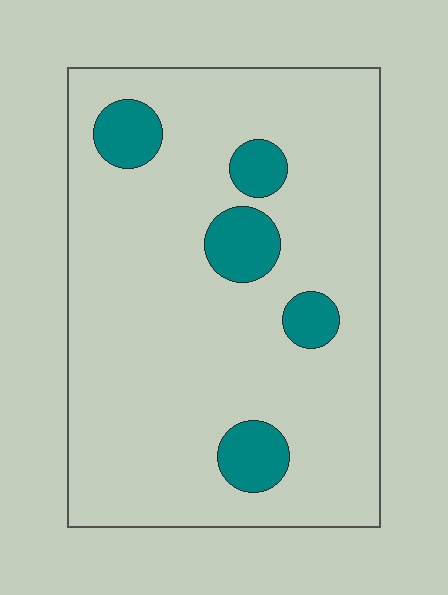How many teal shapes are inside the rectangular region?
5.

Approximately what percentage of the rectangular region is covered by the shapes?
Approximately 10%.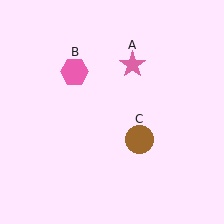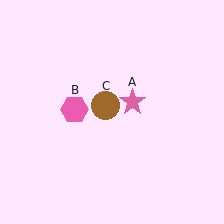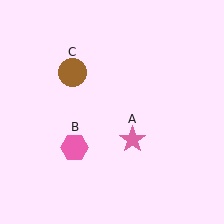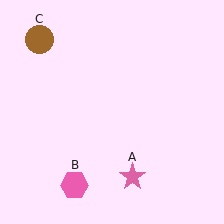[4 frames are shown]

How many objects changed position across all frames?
3 objects changed position: pink star (object A), pink hexagon (object B), brown circle (object C).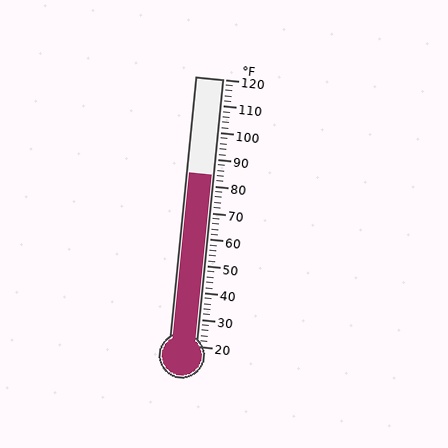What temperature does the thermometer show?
The thermometer shows approximately 84°F.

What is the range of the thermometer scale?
The thermometer scale ranges from 20°F to 120°F.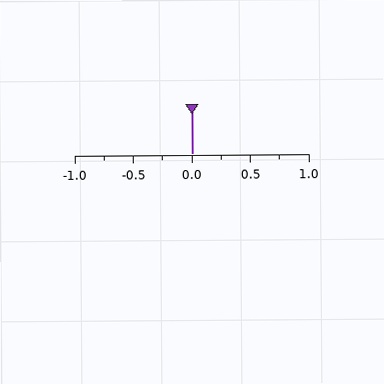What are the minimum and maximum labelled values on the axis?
The axis runs from -1.0 to 1.0.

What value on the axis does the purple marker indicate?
The marker indicates approximately 0.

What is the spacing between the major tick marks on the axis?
The major ticks are spaced 0.5 apart.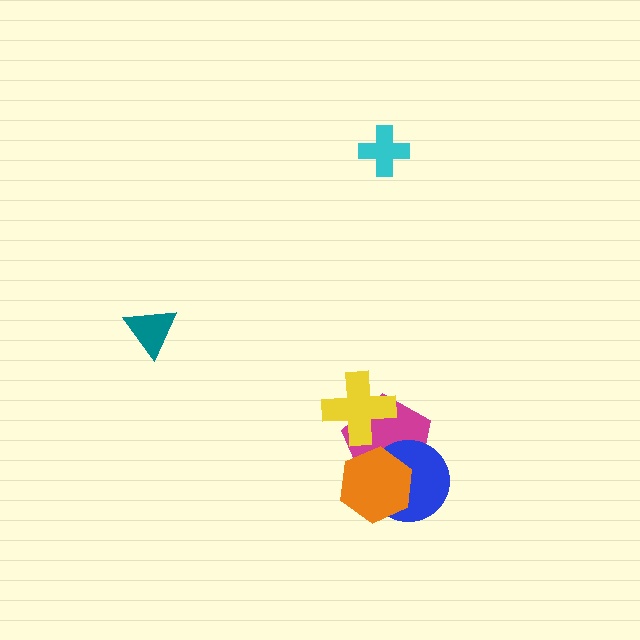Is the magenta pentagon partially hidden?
Yes, it is partially covered by another shape.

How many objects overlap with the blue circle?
2 objects overlap with the blue circle.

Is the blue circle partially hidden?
Yes, it is partially covered by another shape.